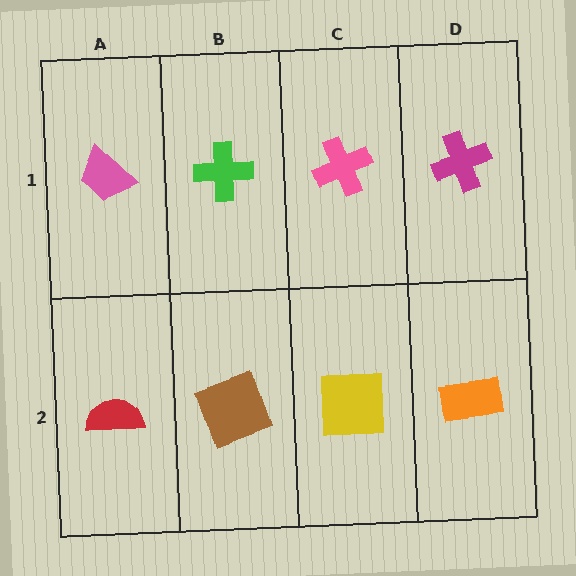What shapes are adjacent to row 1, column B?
A brown square (row 2, column B), a pink trapezoid (row 1, column A), a pink cross (row 1, column C).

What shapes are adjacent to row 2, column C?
A pink cross (row 1, column C), a brown square (row 2, column B), an orange rectangle (row 2, column D).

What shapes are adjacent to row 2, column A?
A pink trapezoid (row 1, column A), a brown square (row 2, column B).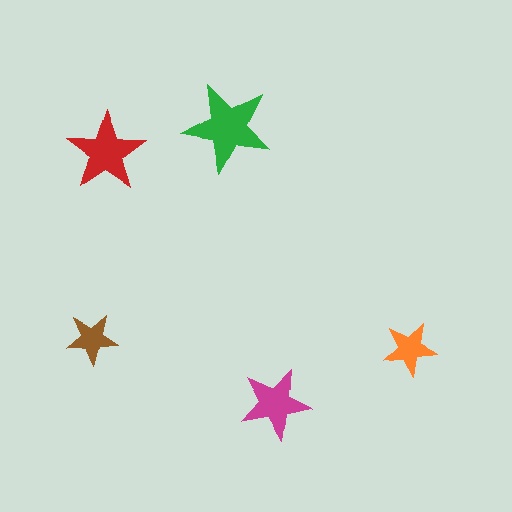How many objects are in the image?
There are 5 objects in the image.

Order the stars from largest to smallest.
the green one, the red one, the magenta one, the orange one, the brown one.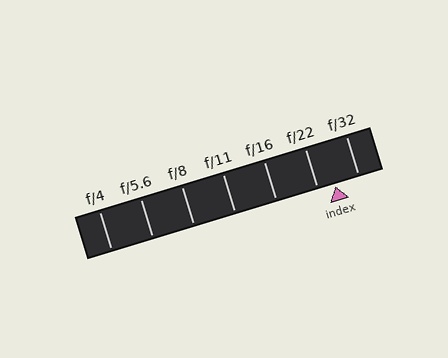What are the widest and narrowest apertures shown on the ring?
The widest aperture shown is f/4 and the narrowest is f/32.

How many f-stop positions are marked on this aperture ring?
There are 7 f-stop positions marked.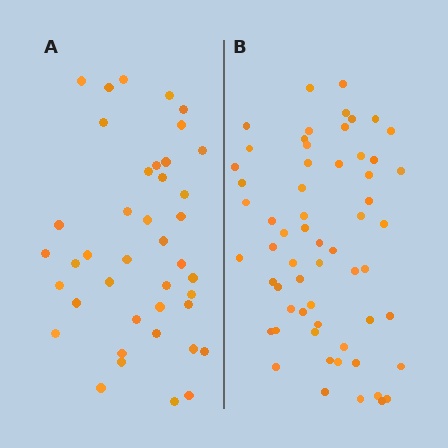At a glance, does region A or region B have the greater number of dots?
Region B (the right region) has more dots.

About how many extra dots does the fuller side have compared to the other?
Region B has approximately 20 more dots than region A.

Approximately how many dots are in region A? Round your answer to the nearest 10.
About 40 dots. (The exact count is 41, which rounds to 40.)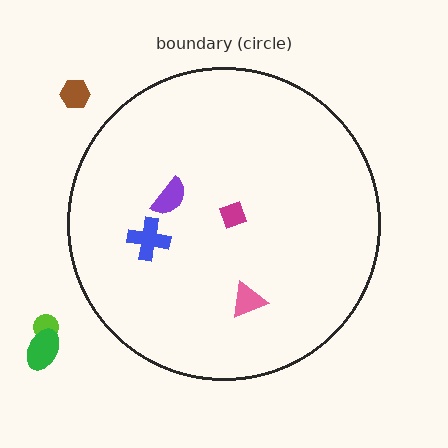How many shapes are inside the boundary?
4 inside, 3 outside.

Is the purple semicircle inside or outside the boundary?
Inside.